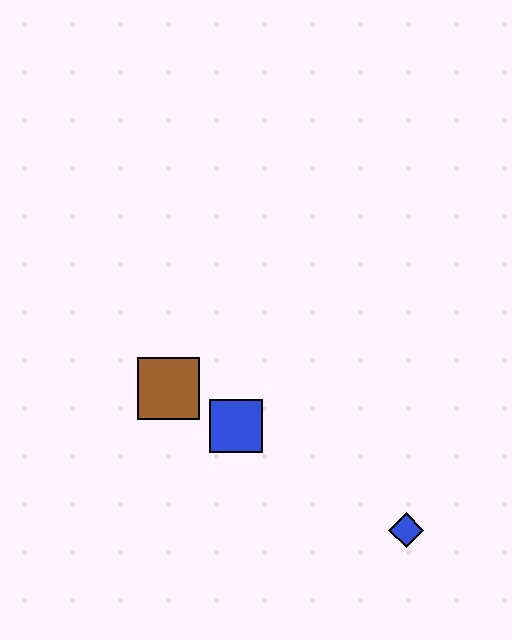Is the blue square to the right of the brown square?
Yes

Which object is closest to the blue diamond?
The blue square is closest to the blue diamond.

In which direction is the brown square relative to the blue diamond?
The brown square is to the left of the blue diamond.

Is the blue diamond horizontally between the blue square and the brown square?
No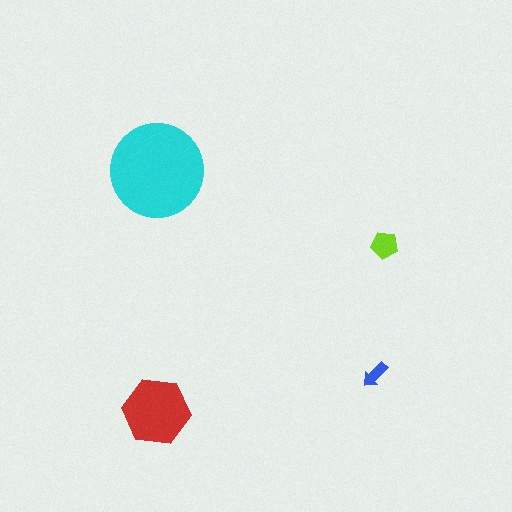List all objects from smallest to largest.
The blue arrow, the lime pentagon, the red hexagon, the cyan circle.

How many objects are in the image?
There are 4 objects in the image.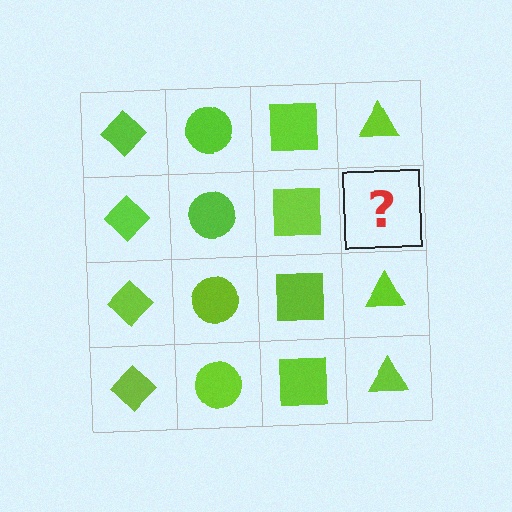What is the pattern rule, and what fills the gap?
The rule is that each column has a consistent shape. The gap should be filled with a lime triangle.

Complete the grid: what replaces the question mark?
The question mark should be replaced with a lime triangle.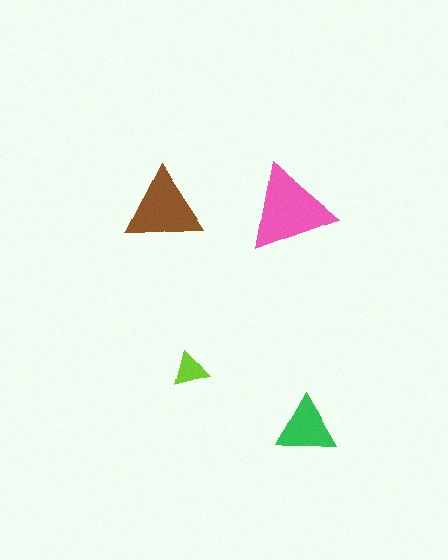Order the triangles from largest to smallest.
the pink one, the brown one, the green one, the lime one.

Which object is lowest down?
The green triangle is bottommost.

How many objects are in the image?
There are 4 objects in the image.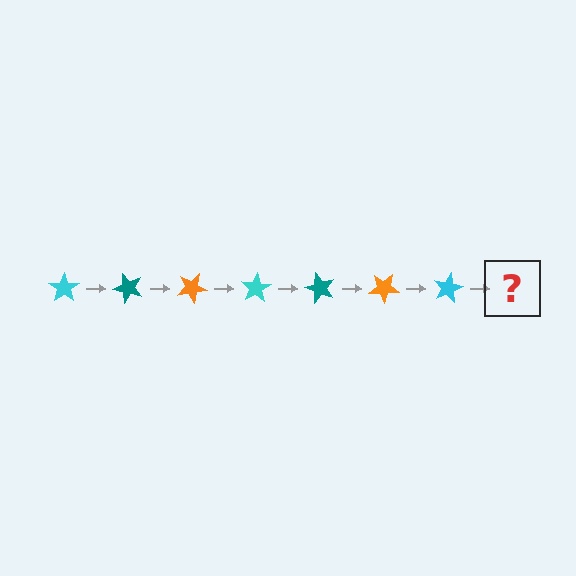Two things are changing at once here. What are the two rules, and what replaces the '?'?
The two rules are that it rotates 50 degrees each step and the color cycles through cyan, teal, and orange. The '?' should be a teal star, rotated 350 degrees from the start.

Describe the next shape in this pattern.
It should be a teal star, rotated 350 degrees from the start.